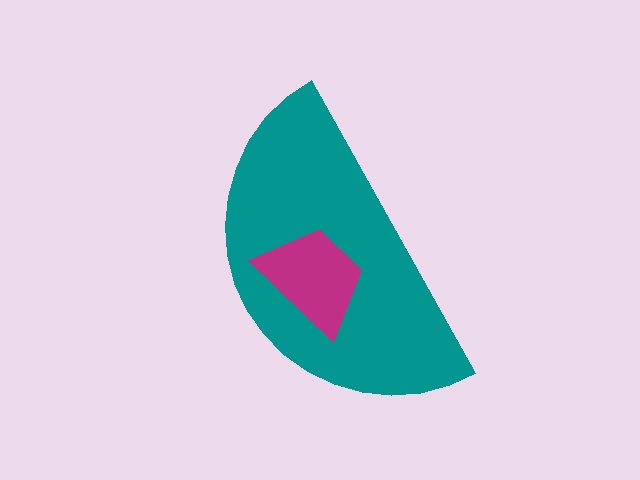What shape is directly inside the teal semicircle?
The magenta trapezoid.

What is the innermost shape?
The magenta trapezoid.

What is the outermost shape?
The teal semicircle.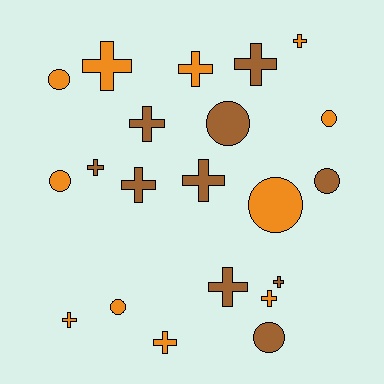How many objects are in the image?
There are 21 objects.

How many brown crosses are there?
There are 7 brown crosses.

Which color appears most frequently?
Orange, with 11 objects.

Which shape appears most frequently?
Cross, with 13 objects.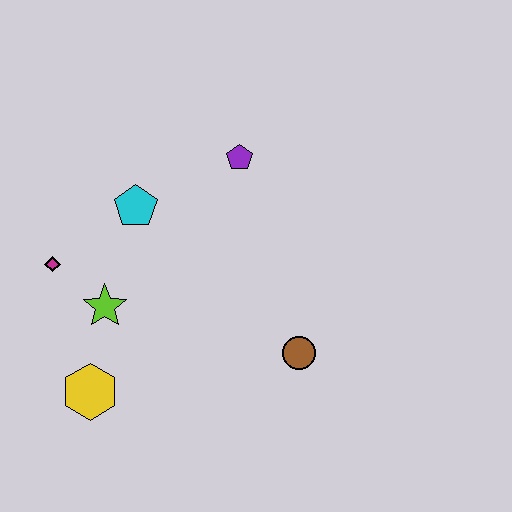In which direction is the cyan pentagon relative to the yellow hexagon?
The cyan pentagon is above the yellow hexagon.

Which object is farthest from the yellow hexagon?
The purple pentagon is farthest from the yellow hexagon.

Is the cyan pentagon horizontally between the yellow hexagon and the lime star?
No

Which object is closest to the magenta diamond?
The lime star is closest to the magenta diamond.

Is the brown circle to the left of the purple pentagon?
No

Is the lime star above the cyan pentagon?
No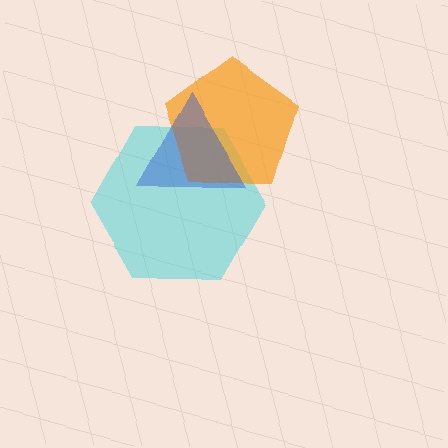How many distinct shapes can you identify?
There are 3 distinct shapes: a cyan hexagon, an orange pentagon, a blue triangle.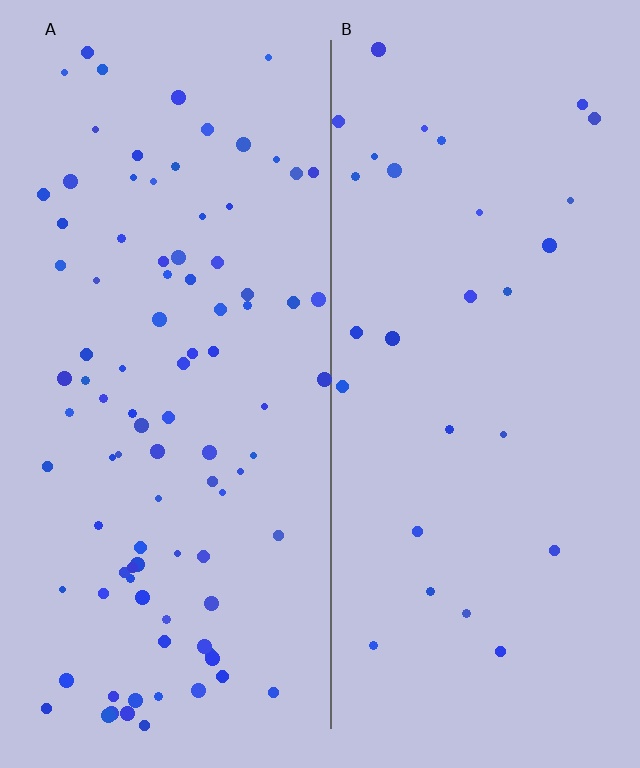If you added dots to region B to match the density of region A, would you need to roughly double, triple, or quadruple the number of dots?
Approximately triple.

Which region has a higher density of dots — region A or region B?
A (the left).